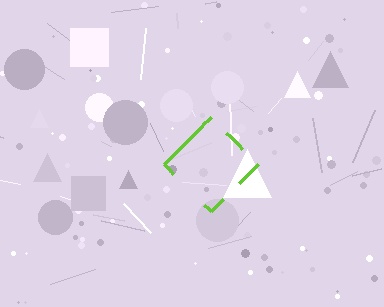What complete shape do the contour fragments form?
The contour fragments form a diamond.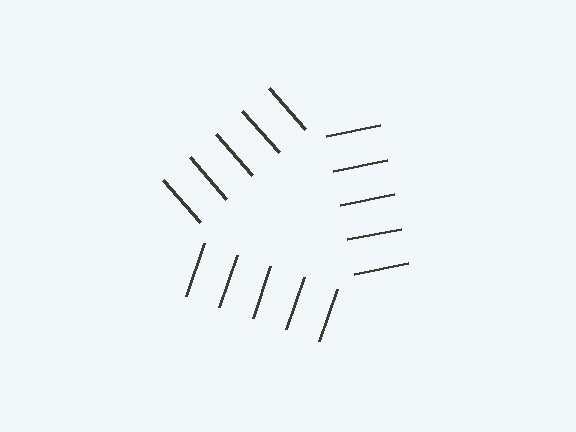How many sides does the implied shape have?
3 sides — the line-ends trace a triangle.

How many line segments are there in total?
15 — 5 along each of the 3 edges.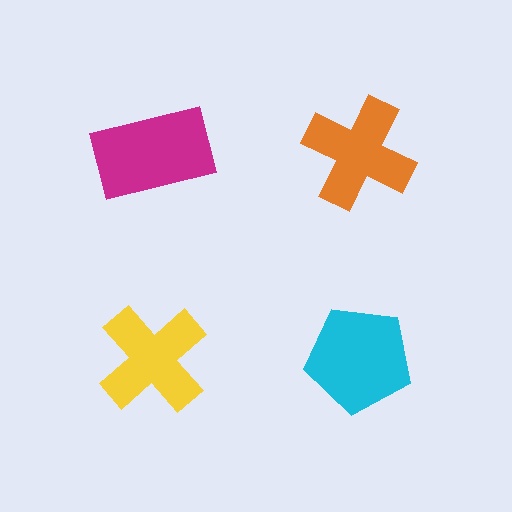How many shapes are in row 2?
2 shapes.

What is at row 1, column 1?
A magenta rectangle.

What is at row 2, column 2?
A cyan pentagon.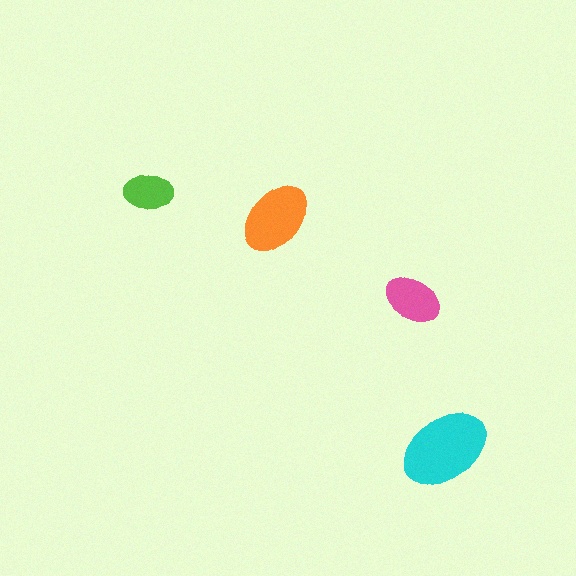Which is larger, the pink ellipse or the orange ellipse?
The orange one.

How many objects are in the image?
There are 4 objects in the image.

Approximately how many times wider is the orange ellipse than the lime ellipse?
About 1.5 times wider.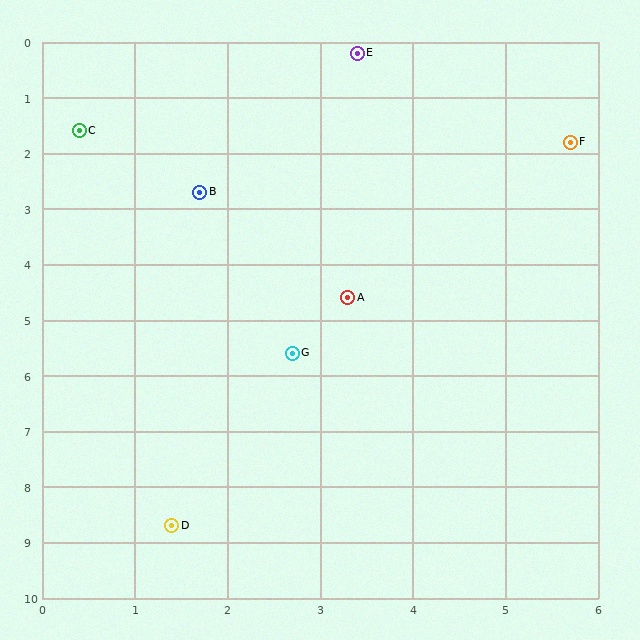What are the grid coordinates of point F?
Point F is at approximately (5.7, 1.8).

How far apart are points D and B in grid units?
Points D and B are about 6.0 grid units apart.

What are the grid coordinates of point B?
Point B is at approximately (1.7, 2.7).